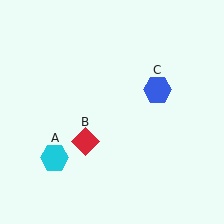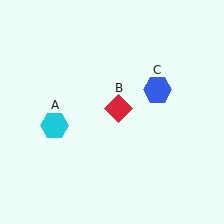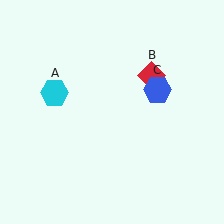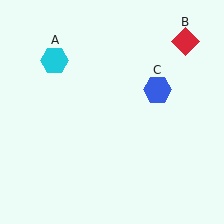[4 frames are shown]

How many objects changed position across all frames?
2 objects changed position: cyan hexagon (object A), red diamond (object B).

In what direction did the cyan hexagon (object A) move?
The cyan hexagon (object A) moved up.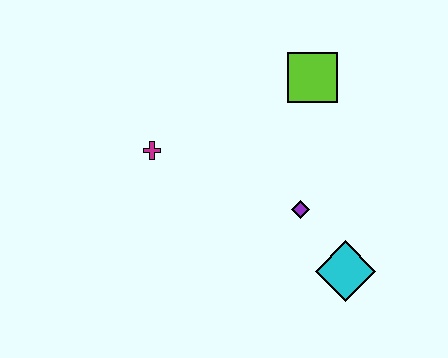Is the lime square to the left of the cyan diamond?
Yes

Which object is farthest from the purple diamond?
The magenta cross is farthest from the purple diamond.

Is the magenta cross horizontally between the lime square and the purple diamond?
No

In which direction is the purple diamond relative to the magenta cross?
The purple diamond is to the right of the magenta cross.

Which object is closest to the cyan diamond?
The purple diamond is closest to the cyan diamond.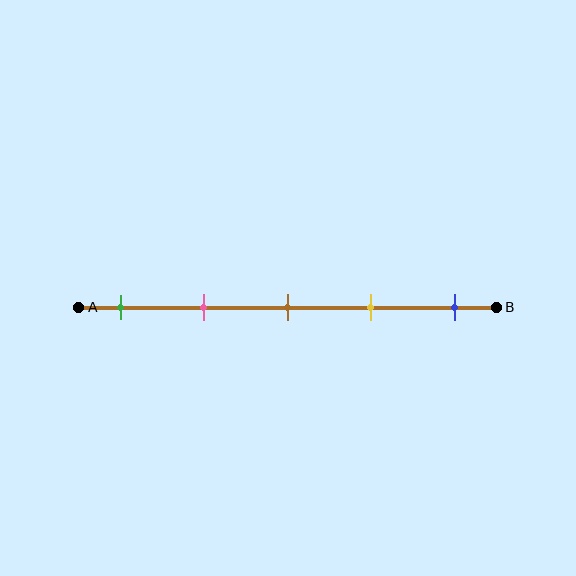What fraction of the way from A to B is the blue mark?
The blue mark is approximately 90% (0.9) of the way from A to B.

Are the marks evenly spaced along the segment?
Yes, the marks are approximately evenly spaced.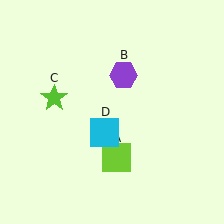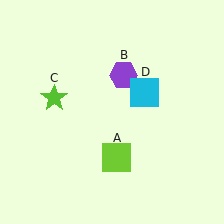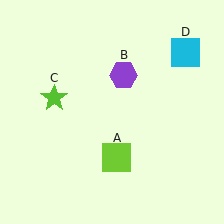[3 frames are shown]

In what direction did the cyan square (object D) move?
The cyan square (object D) moved up and to the right.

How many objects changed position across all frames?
1 object changed position: cyan square (object D).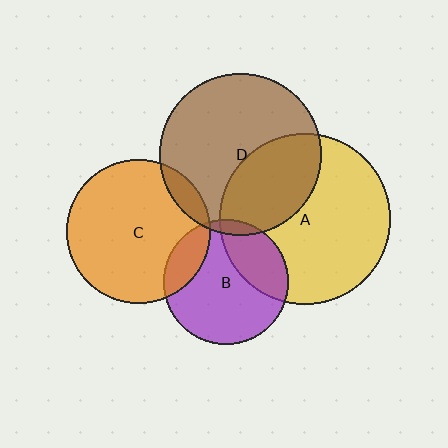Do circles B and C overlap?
Yes.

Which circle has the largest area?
Circle A (yellow).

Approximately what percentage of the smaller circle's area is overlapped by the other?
Approximately 15%.